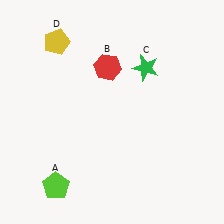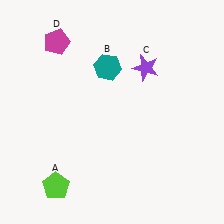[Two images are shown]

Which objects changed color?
B changed from red to teal. C changed from green to purple. D changed from yellow to magenta.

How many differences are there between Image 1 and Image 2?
There are 3 differences between the two images.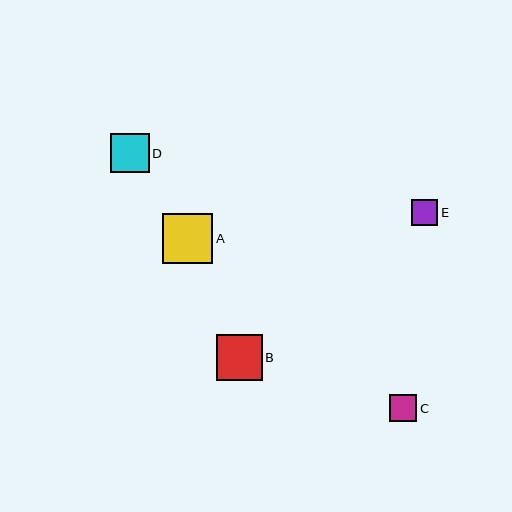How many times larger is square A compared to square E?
Square A is approximately 1.9 times the size of square E.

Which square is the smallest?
Square E is the smallest with a size of approximately 26 pixels.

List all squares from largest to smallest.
From largest to smallest: A, B, D, C, E.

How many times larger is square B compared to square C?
Square B is approximately 1.7 times the size of square C.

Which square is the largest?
Square A is the largest with a size of approximately 50 pixels.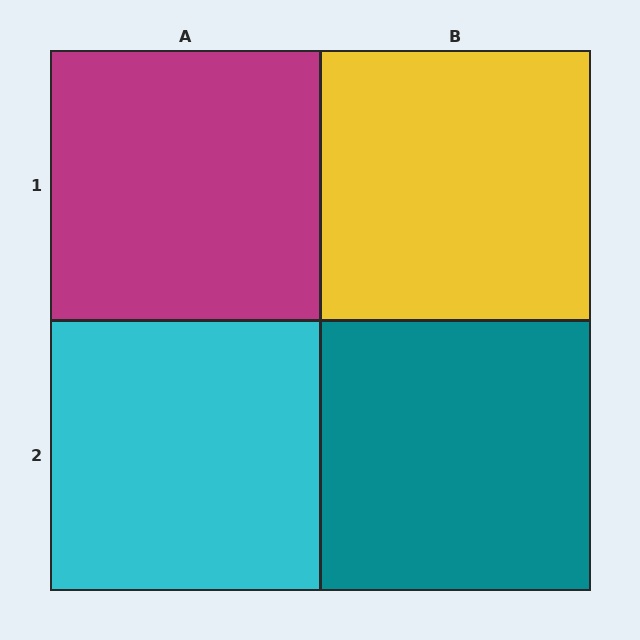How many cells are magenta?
1 cell is magenta.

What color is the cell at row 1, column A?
Magenta.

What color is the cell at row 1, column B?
Yellow.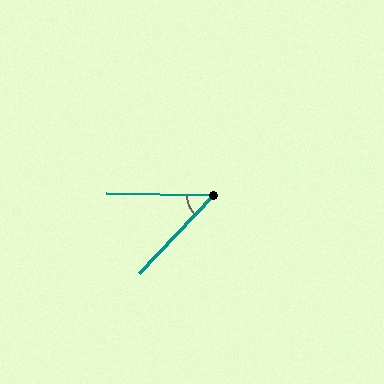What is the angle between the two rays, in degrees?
Approximately 47 degrees.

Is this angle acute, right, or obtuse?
It is acute.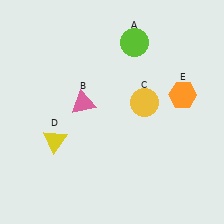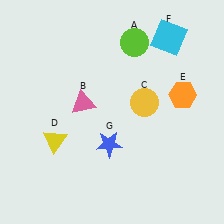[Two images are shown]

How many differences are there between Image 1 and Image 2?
There are 2 differences between the two images.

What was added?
A cyan square (F), a blue star (G) were added in Image 2.